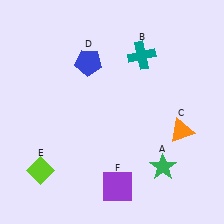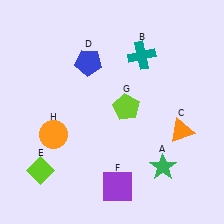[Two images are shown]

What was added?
A lime pentagon (G), an orange circle (H) were added in Image 2.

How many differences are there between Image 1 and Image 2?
There are 2 differences between the two images.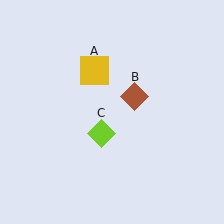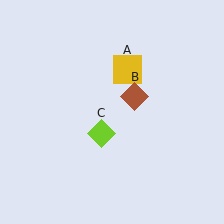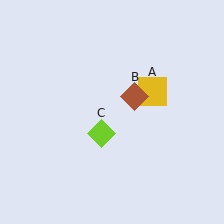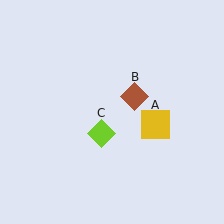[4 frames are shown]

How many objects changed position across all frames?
1 object changed position: yellow square (object A).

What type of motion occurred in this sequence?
The yellow square (object A) rotated clockwise around the center of the scene.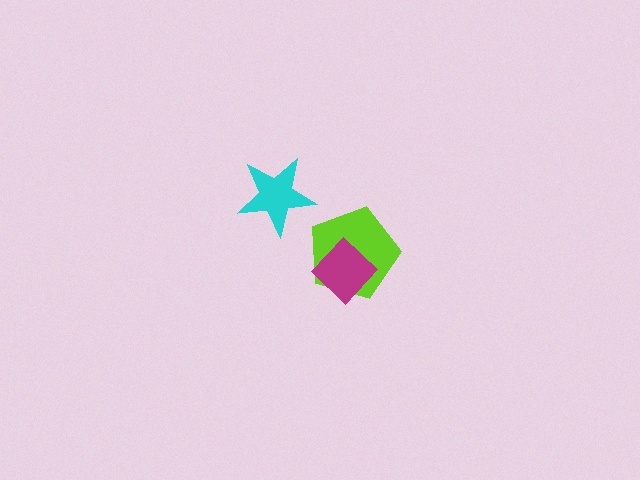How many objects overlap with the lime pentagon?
1 object overlaps with the lime pentagon.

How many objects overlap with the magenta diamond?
1 object overlaps with the magenta diamond.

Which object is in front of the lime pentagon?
The magenta diamond is in front of the lime pentagon.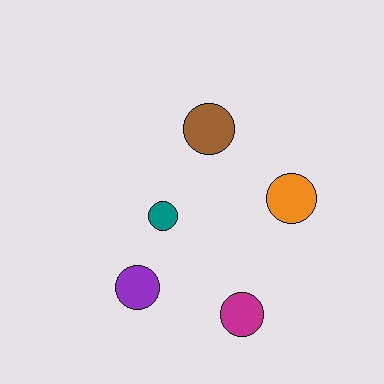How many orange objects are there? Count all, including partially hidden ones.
There is 1 orange object.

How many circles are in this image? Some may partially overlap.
There are 5 circles.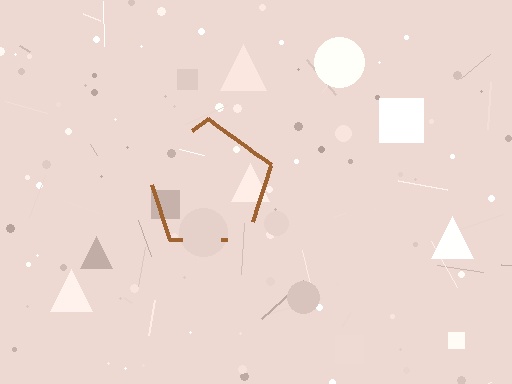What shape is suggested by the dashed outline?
The dashed outline suggests a pentagon.